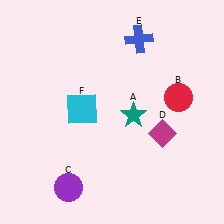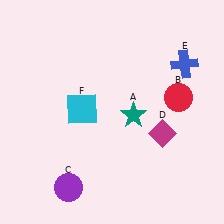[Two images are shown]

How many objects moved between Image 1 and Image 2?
1 object moved between the two images.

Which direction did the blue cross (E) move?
The blue cross (E) moved right.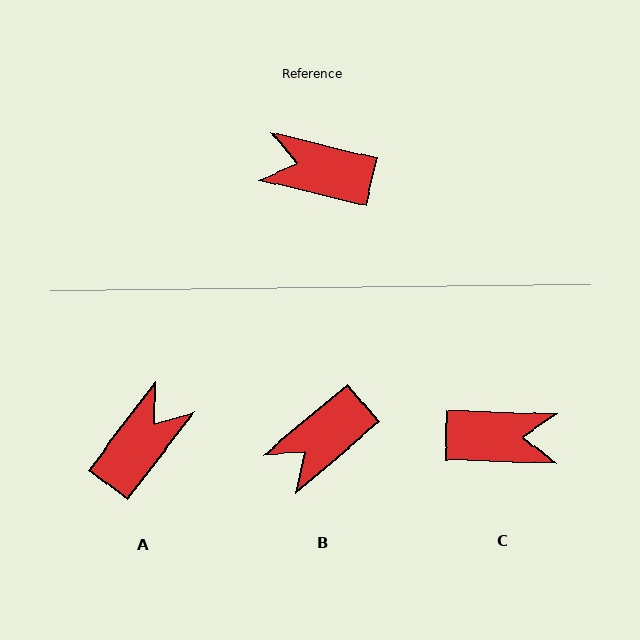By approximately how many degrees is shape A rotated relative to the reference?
Approximately 114 degrees clockwise.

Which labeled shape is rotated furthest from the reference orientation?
C, about 169 degrees away.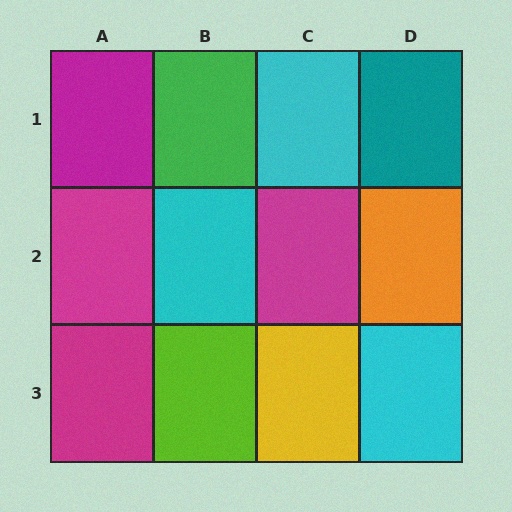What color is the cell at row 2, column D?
Orange.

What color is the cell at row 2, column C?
Magenta.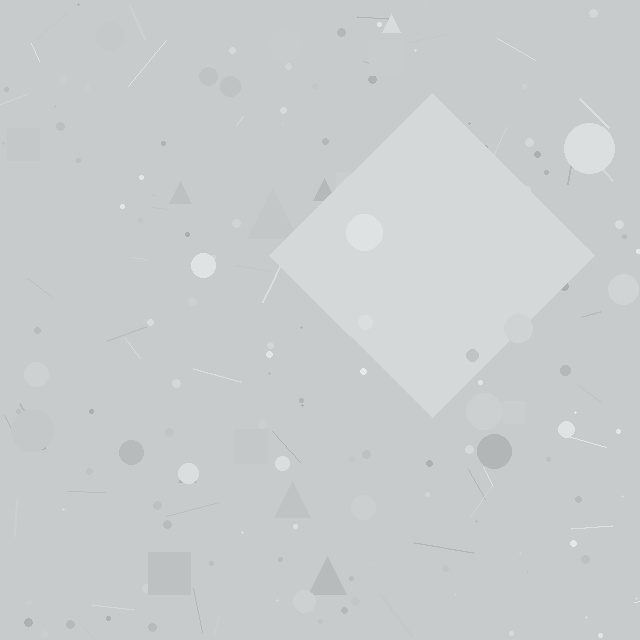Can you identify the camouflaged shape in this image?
The camouflaged shape is a diamond.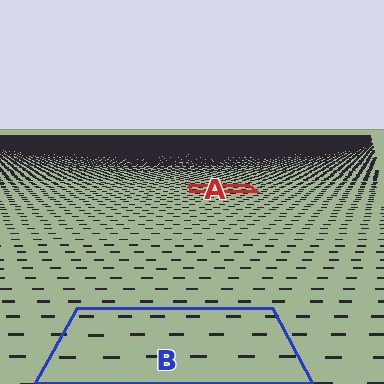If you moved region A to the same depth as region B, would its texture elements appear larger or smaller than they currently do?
They would appear larger. At a closer depth, the same texture elements are projected at a bigger on-screen size.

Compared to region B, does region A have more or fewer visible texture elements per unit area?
Region A has more texture elements per unit area — they are packed more densely because it is farther away.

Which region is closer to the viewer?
Region B is closer. The texture elements there are larger and more spread out.